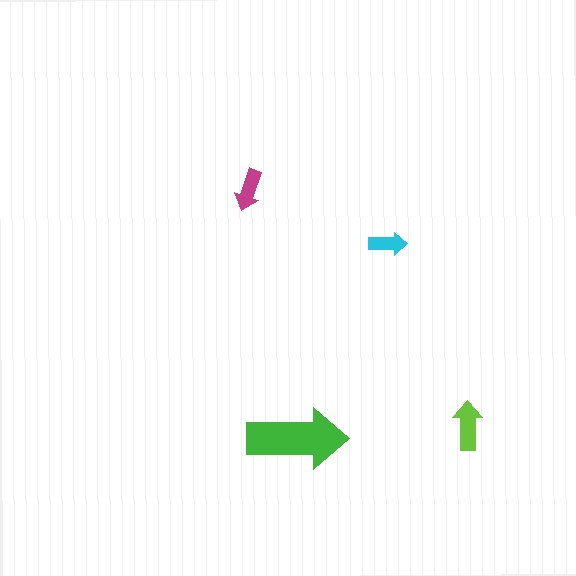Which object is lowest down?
The green arrow is bottommost.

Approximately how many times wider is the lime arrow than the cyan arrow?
About 1.5 times wider.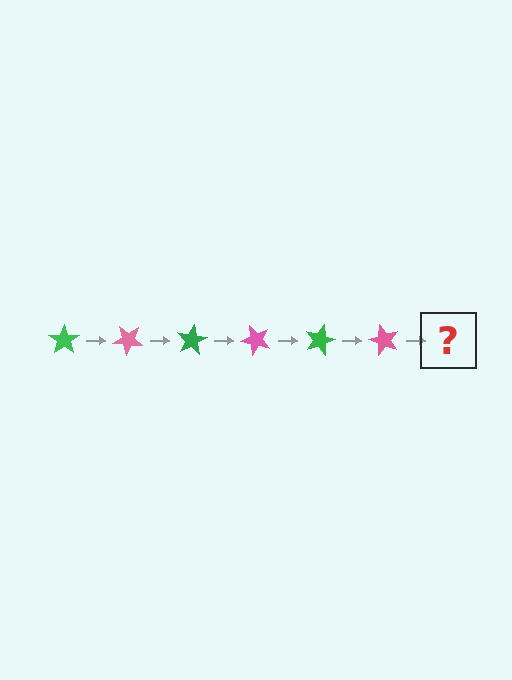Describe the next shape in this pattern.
It should be a green star, rotated 240 degrees from the start.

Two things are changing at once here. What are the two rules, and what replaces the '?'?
The two rules are that it rotates 40 degrees each step and the color cycles through green and pink. The '?' should be a green star, rotated 240 degrees from the start.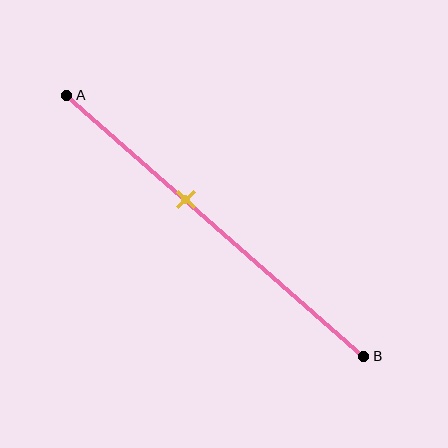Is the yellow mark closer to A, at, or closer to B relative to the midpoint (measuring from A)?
The yellow mark is closer to point A than the midpoint of segment AB.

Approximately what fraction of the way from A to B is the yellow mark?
The yellow mark is approximately 40% of the way from A to B.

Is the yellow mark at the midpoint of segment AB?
No, the mark is at about 40% from A, not at the 50% midpoint.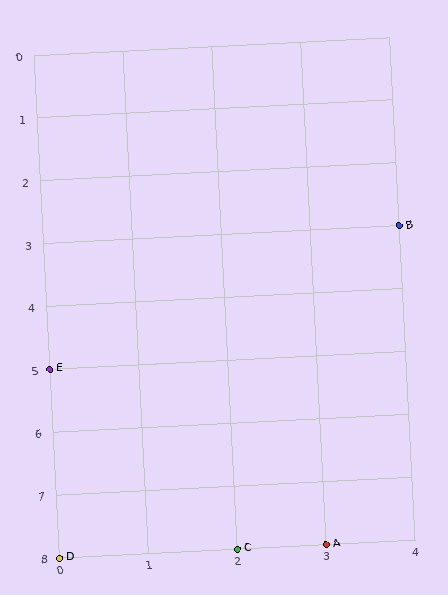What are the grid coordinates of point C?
Point C is at grid coordinates (2, 8).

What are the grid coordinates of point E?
Point E is at grid coordinates (0, 5).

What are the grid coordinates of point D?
Point D is at grid coordinates (0, 8).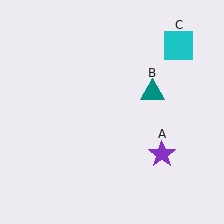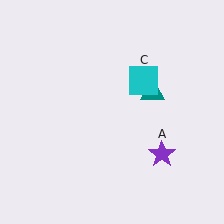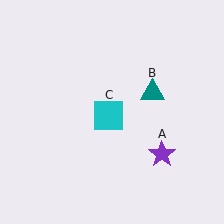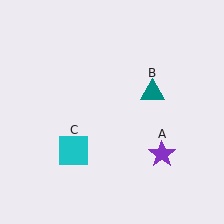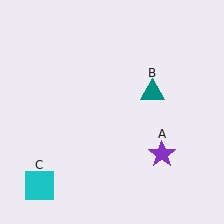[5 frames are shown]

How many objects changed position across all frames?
1 object changed position: cyan square (object C).